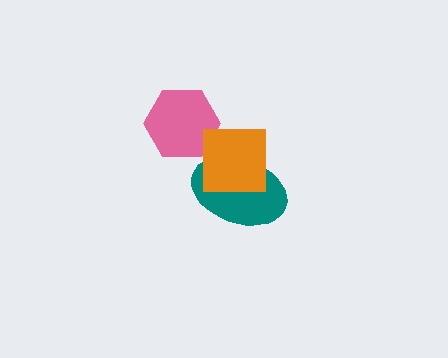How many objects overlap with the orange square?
1 object overlaps with the orange square.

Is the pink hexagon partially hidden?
No, no other shape covers it.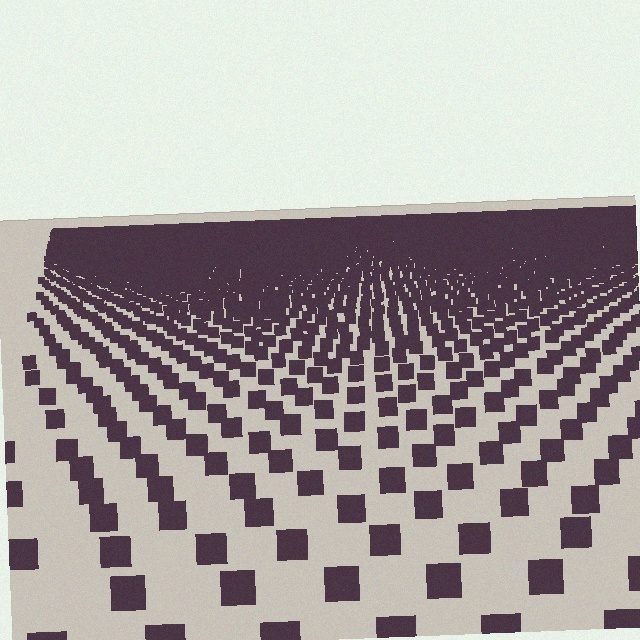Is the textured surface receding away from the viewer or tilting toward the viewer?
The surface is receding away from the viewer. Texture elements get smaller and denser toward the top.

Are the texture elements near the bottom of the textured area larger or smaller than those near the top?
Larger. Near the bottom, elements are closer to the viewer and appear at a bigger on-screen size.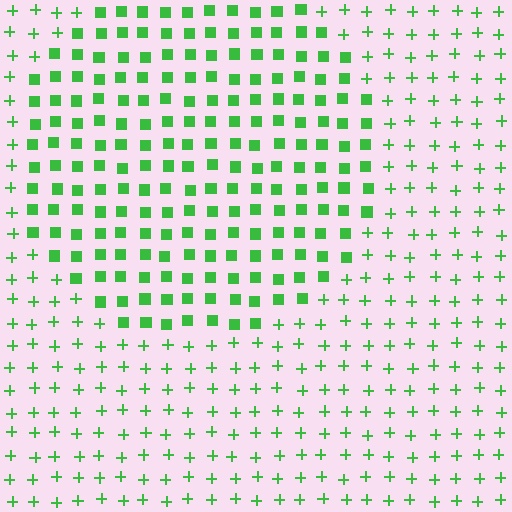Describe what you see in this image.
The image is filled with small green elements arranged in a uniform grid. A circle-shaped region contains squares, while the surrounding area contains plus signs. The boundary is defined purely by the change in element shape.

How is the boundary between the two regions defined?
The boundary is defined by a change in element shape: squares inside vs. plus signs outside. All elements share the same color and spacing.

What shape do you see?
I see a circle.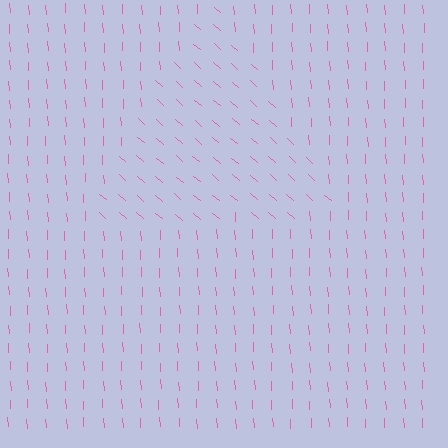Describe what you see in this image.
The image is filled with small pink line segments. A triangle region in the image has lines oriented differently from the surrounding lines, creating a visible texture boundary.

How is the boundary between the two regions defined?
The boundary is defined purely by a change in line orientation (approximately 45 degrees difference). All lines are the same color and thickness.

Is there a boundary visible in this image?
Yes, there is a texture boundary formed by a change in line orientation.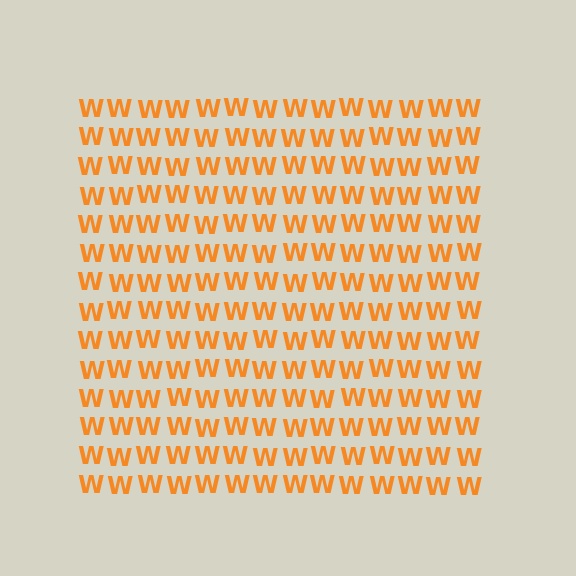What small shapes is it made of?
It is made of small letter W's.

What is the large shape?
The large shape is a square.